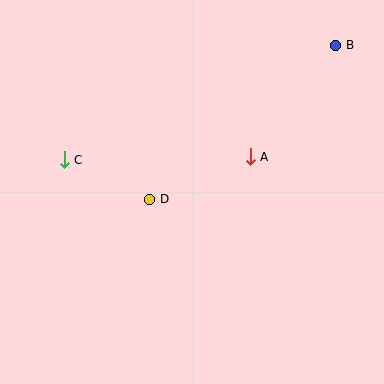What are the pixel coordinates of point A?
Point A is at (250, 157).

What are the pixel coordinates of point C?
Point C is at (64, 160).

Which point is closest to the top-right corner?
Point B is closest to the top-right corner.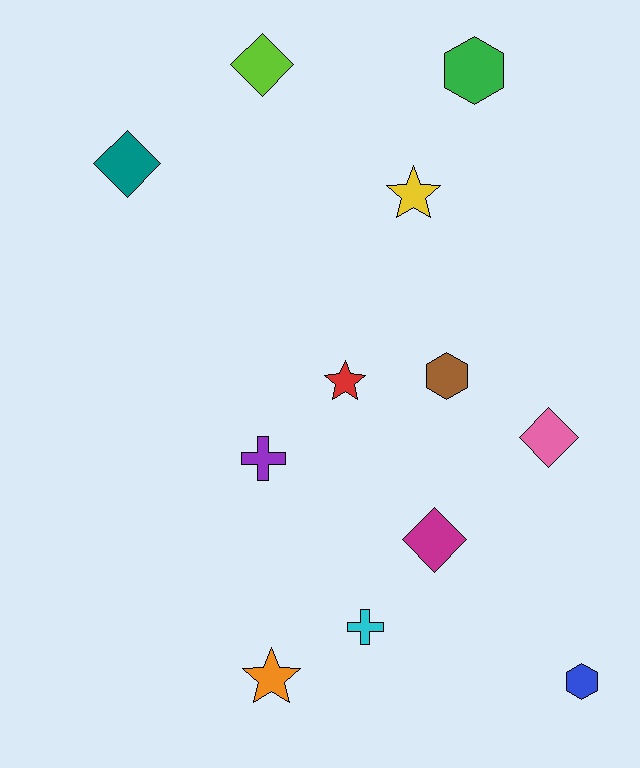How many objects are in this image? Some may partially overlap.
There are 12 objects.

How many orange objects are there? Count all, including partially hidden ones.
There is 1 orange object.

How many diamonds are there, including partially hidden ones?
There are 4 diamonds.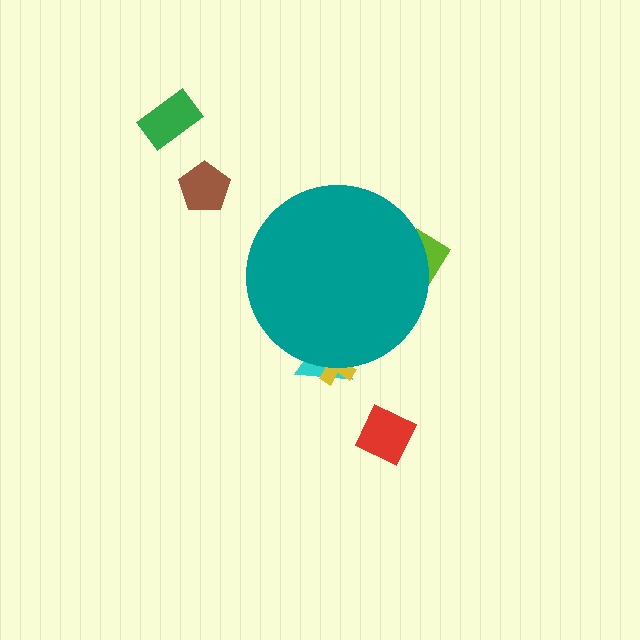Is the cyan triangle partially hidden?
Yes, the cyan triangle is partially hidden behind the teal circle.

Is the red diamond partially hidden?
No, the red diamond is fully visible.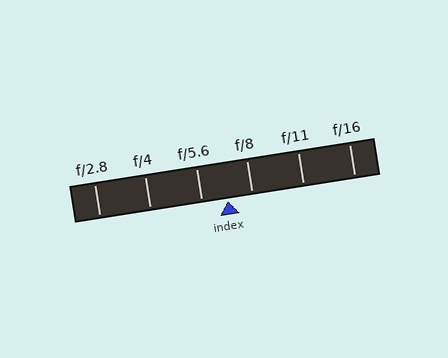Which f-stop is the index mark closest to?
The index mark is closest to f/8.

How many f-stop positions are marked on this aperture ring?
There are 6 f-stop positions marked.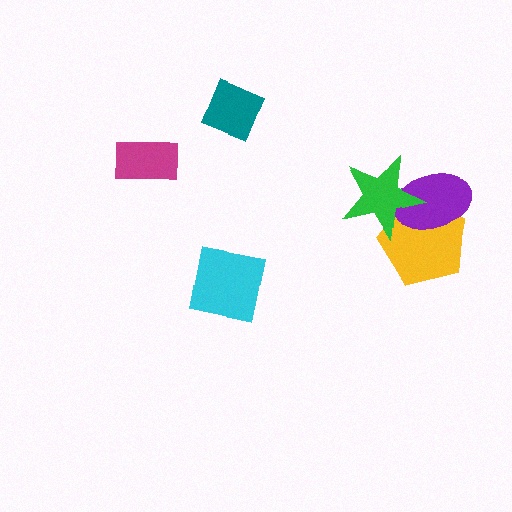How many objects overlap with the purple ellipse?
2 objects overlap with the purple ellipse.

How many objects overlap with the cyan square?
0 objects overlap with the cyan square.